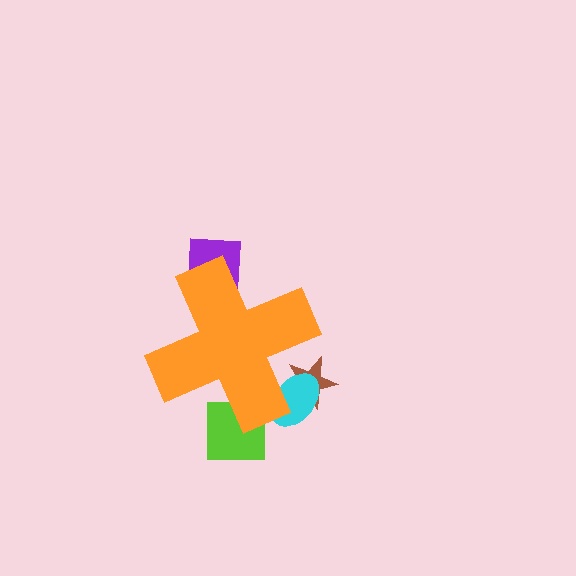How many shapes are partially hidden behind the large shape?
4 shapes are partially hidden.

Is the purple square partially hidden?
Yes, the purple square is partially hidden behind the orange cross.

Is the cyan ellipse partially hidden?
Yes, the cyan ellipse is partially hidden behind the orange cross.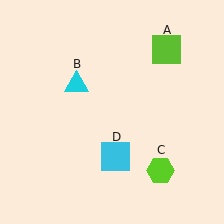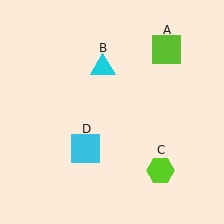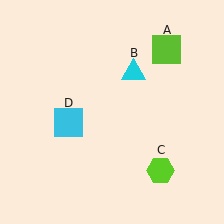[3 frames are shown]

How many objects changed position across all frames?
2 objects changed position: cyan triangle (object B), cyan square (object D).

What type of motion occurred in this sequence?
The cyan triangle (object B), cyan square (object D) rotated clockwise around the center of the scene.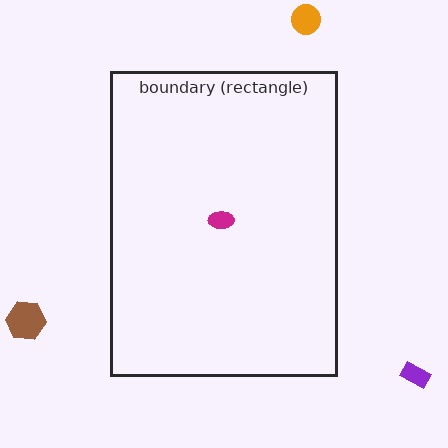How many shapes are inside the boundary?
1 inside, 3 outside.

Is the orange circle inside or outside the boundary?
Outside.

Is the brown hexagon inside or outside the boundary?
Outside.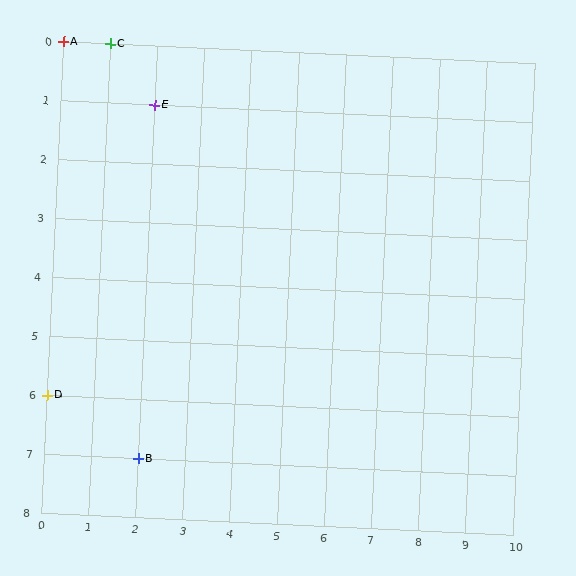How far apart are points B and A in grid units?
Points B and A are 2 columns and 7 rows apart (about 7.3 grid units diagonally).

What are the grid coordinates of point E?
Point E is at grid coordinates (2, 1).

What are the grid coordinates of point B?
Point B is at grid coordinates (2, 7).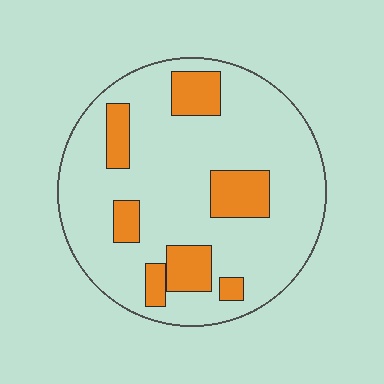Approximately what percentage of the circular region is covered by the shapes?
Approximately 20%.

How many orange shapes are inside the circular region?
7.